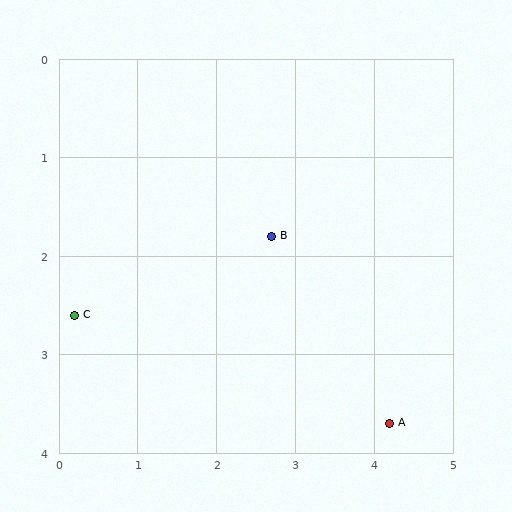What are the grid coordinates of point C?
Point C is at approximately (0.2, 2.6).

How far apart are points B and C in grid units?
Points B and C are about 2.6 grid units apart.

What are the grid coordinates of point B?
Point B is at approximately (2.7, 1.8).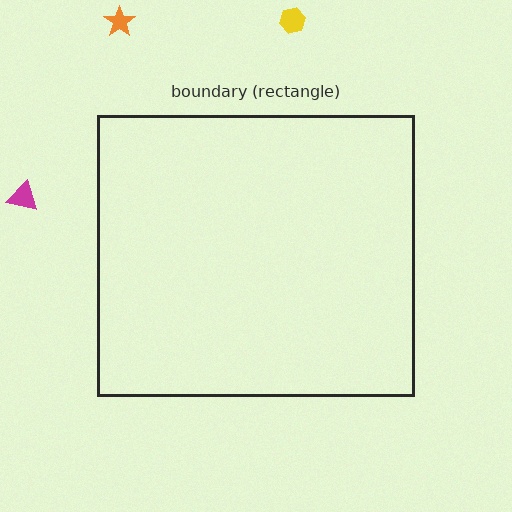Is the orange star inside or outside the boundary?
Outside.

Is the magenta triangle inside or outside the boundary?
Outside.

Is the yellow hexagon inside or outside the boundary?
Outside.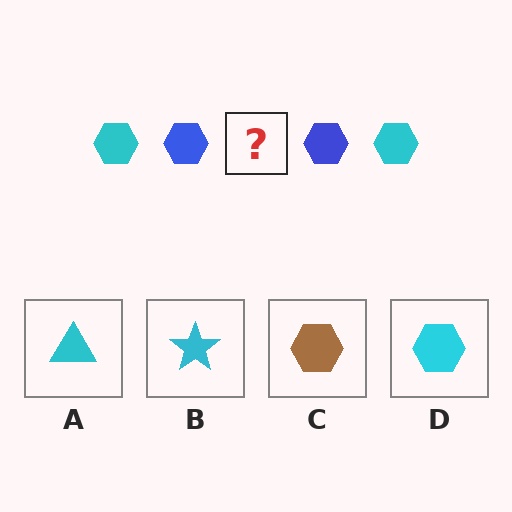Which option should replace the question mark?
Option D.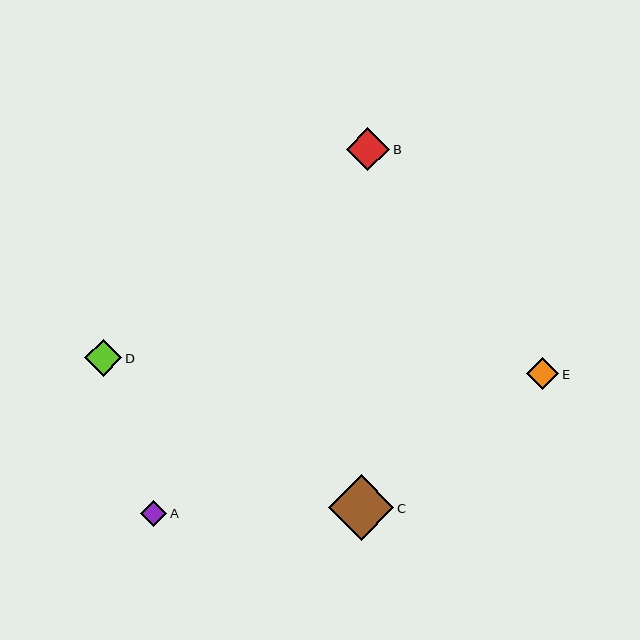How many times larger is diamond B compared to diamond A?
Diamond B is approximately 1.7 times the size of diamond A.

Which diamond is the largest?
Diamond C is the largest with a size of approximately 65 pixels.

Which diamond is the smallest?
Diamond A is the smallest with a size of approximately 26 pixels.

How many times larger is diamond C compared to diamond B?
Diamond C is approximately 1.5 times the size of diamond B.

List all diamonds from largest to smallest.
From largest to smallest: C, B, D, E, A.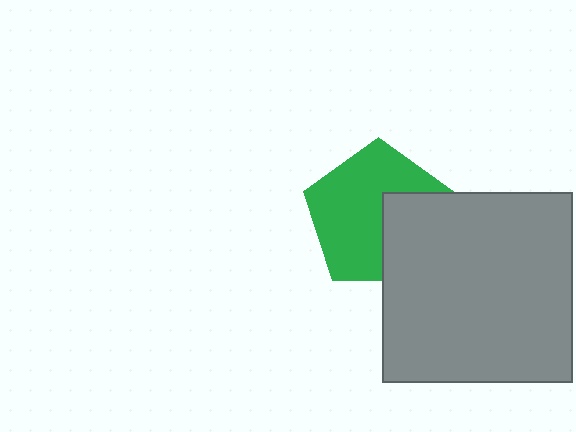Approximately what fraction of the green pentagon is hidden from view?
Roughly 35% of the green pentagon is hidden behind the gray square.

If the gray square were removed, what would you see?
You would see the complete green pentagon.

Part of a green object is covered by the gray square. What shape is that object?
It is a pentagon.